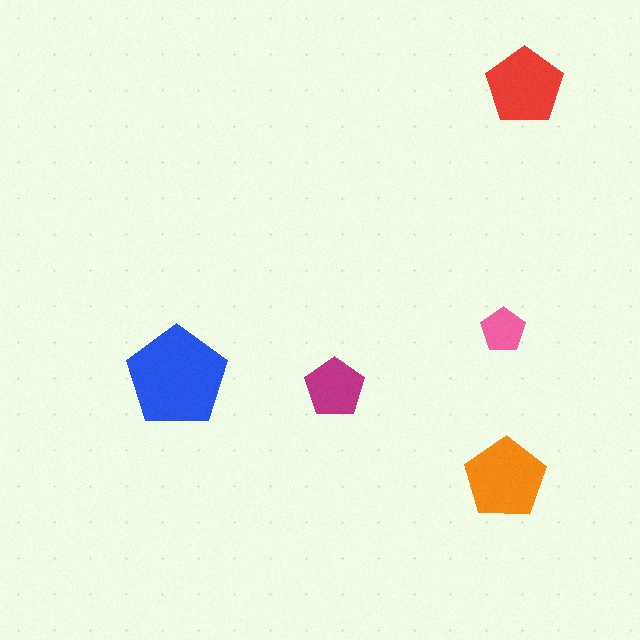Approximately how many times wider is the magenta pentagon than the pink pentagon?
About 1.5 times wider.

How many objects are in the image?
There are 5 objects in the image.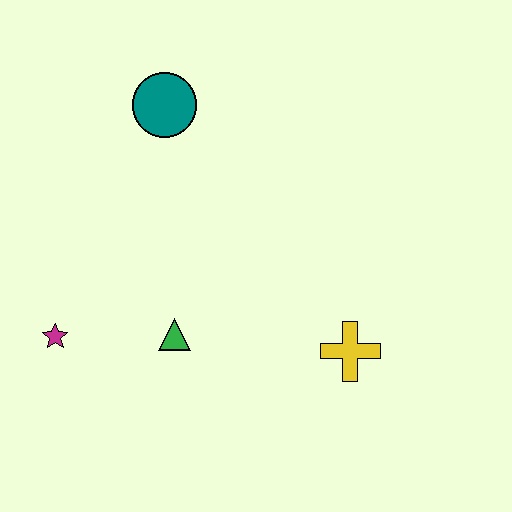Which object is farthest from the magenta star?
The yellow cross is farthest from the magenta star.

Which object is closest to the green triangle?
The magenta star is closest to the green triangle.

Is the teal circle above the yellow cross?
Yes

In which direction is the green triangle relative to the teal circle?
The green triangle is below the teal circle.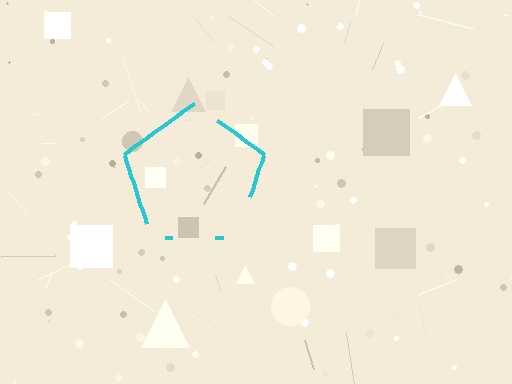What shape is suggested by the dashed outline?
The dashed outline suggests a pentagon.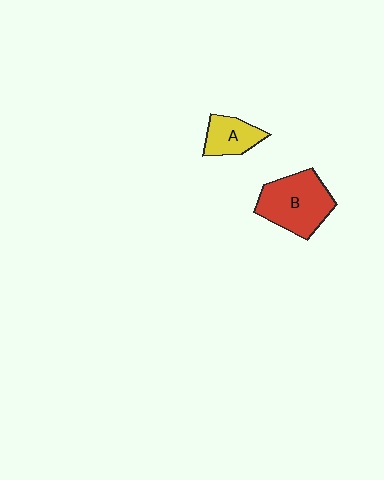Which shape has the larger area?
Shape B (red).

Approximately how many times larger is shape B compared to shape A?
Approximately 1.9 times.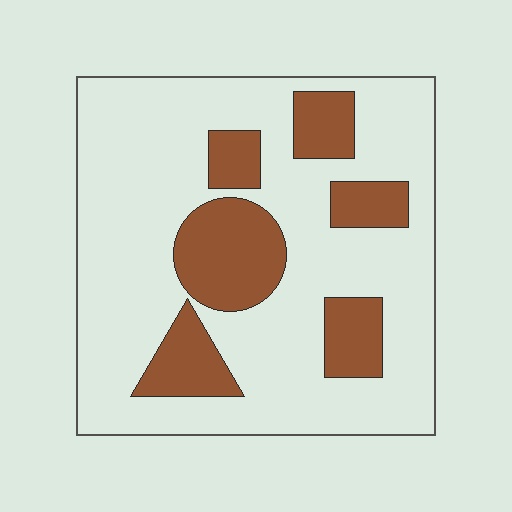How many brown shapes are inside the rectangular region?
6.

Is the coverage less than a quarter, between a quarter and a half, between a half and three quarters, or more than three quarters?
Less than a quarter.